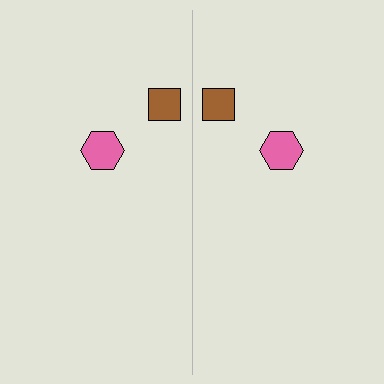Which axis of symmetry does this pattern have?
The pattern has a vertical axis of symmetry running through the center of the image.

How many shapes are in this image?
There are 4 shapes in this image.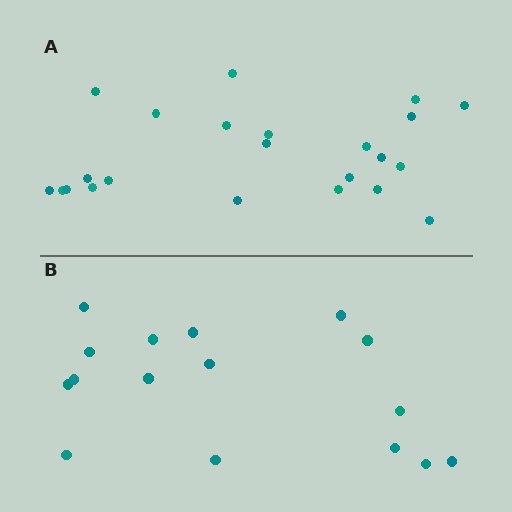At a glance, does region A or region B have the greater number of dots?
Region A (the top region) has more dots.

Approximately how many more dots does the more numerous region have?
Region A has roughly 8 or so more dots than region B.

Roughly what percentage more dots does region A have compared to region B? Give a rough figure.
About 45% more.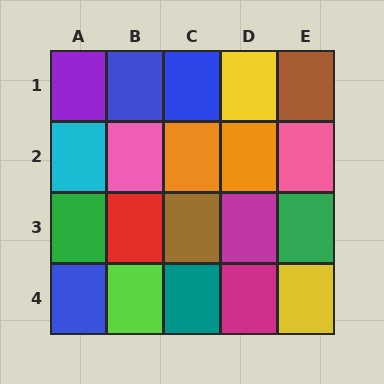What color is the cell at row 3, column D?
Magenta.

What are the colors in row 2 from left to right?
Cyan, pink, orange, orange, pink.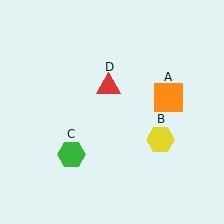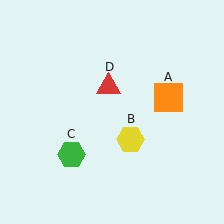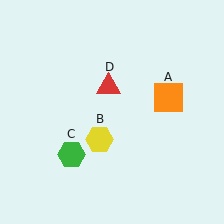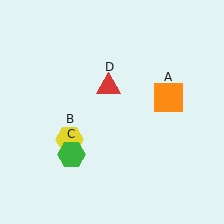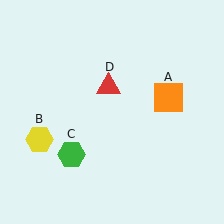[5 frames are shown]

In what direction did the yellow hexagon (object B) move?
The yellow hexagon (object B) moved left.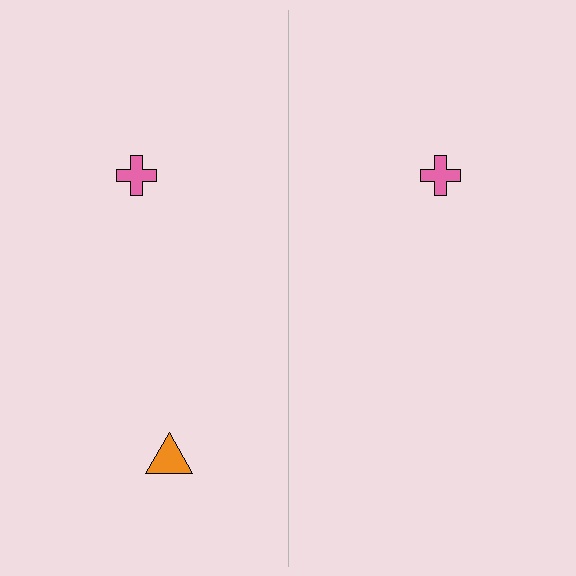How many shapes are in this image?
There are 3 shapes in this image.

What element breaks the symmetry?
A orange triangle is missing from the right side.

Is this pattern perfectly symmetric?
No, the pattern is not perfectly symmetric. A orange triangle is missing from the right side.